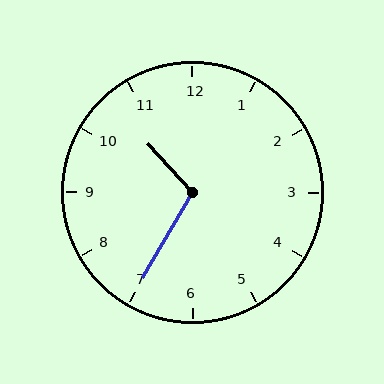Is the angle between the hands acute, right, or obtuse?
It is obtuse.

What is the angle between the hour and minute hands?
Approximately 108 degrees.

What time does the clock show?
10:35.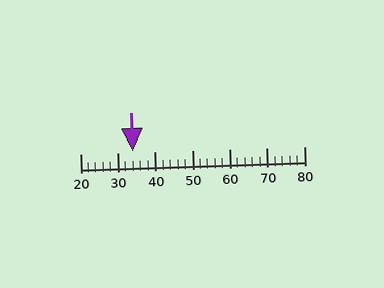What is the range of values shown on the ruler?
The ruler shows values from 20 to 80.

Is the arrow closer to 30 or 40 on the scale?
The arrow is closer to 30.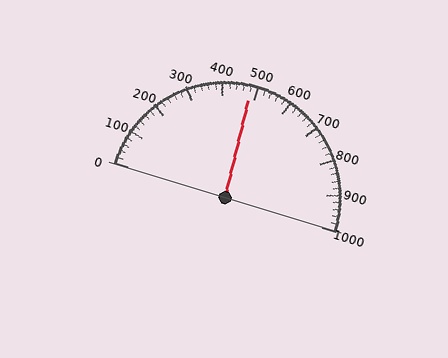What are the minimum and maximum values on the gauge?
The gauge ranges from 0 to 1000.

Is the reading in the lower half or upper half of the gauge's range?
The reading is in the lower half of the range (0 to 1000).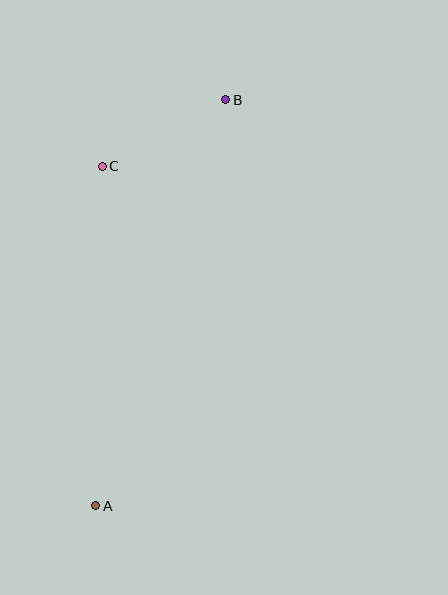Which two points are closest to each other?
Points B and C are closest to each other.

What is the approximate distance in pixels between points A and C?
The distance between A and C is approximately 340 pixels.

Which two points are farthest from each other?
Points A and B are farthest from each other.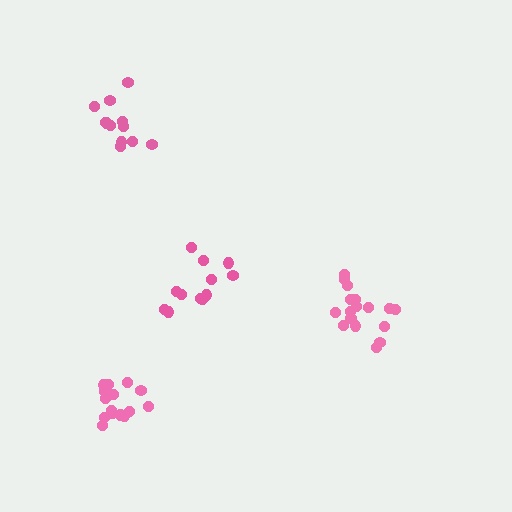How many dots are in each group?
Group 1: 15 dots, Group 2: 12 dots, Group 3: 12 dots, Group 4: 17 dots (56 total).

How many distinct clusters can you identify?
There are 4 distinct clusters.